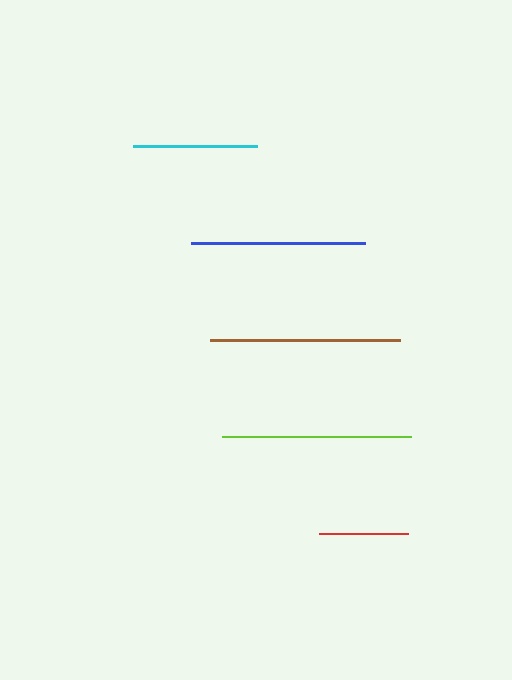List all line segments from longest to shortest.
From longest to shortest: brown, lime, blue, cyan, red.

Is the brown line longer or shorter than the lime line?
The brown line is longer than the lime line.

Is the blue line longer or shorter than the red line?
The blue line is longer than the red line.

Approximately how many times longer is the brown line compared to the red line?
The brown line is approximately 2.1 times the length of the red line.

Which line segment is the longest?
The brown line is the longest at approximately 189 pixels.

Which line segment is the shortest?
The red line is the shortest at approximately 88 pixels.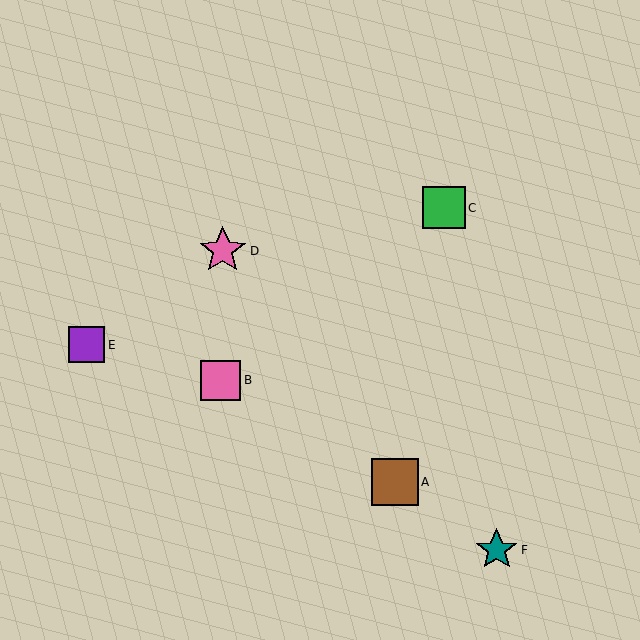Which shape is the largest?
The pink star (labeled D) is the largest.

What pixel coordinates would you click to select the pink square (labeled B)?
Click at (220, 380) to select the pink square B.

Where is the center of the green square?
The center of the green square is at (444, 208).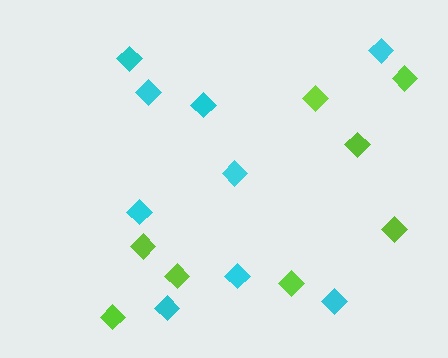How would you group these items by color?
There are 2 groups: one group of cyan diamonds (9) and one group of lime diamonds (8).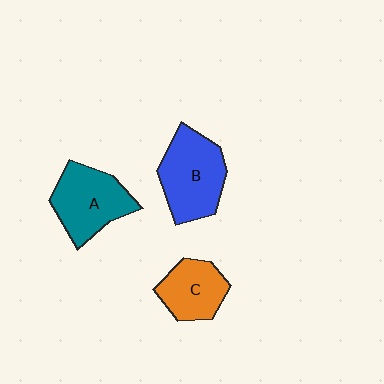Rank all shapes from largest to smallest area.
From largest to smallest: B (blue), A (teal), C (orange).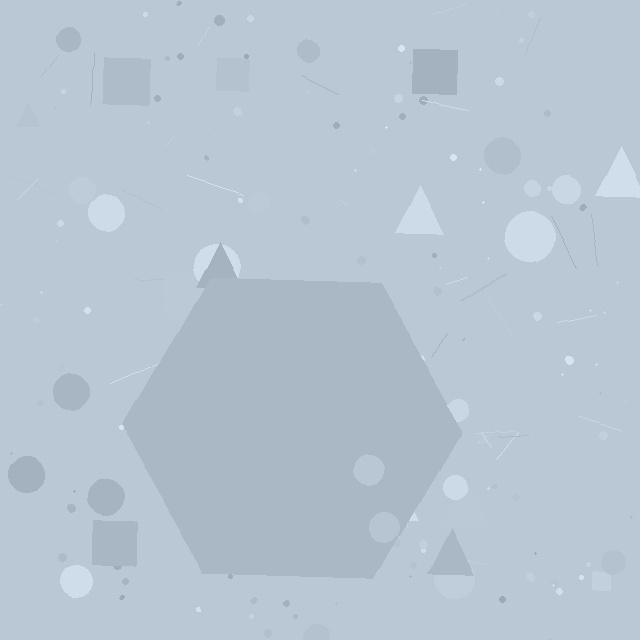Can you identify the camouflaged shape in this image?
The camouflaged shape is a hexagon.